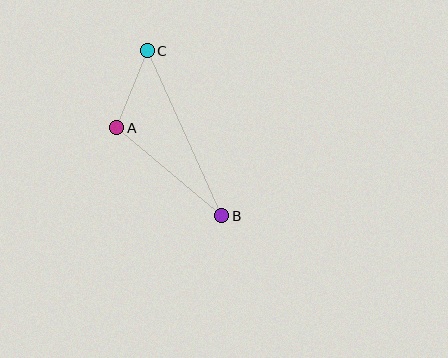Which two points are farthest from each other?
Points B and C are farthest from each other.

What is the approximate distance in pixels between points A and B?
The distance between A and B is approximately 137 pixels.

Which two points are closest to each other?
Points A and C are closest to each other.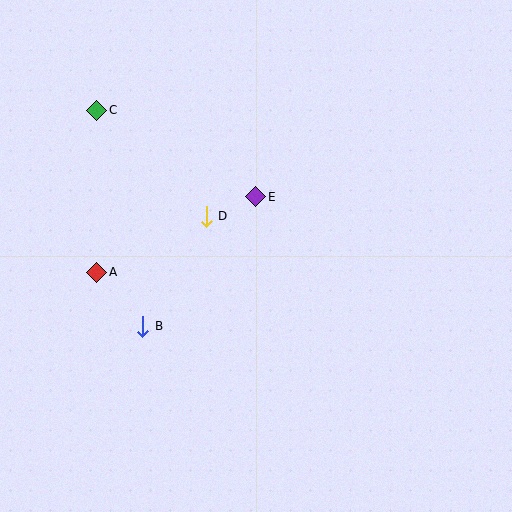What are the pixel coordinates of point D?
Point D is at (206, 216).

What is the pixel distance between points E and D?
The distance between E and D is 53 pixels.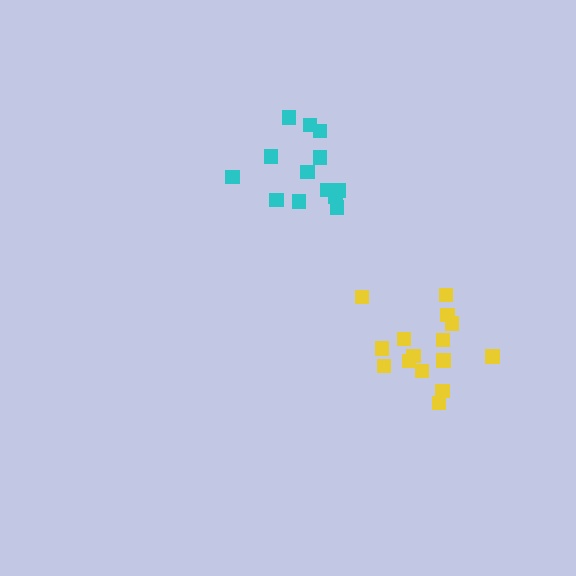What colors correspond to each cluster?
The clusters are colored: cyan, yellow.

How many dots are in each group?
Group 1: 13 dots, Group 2: 15 dots (28 total).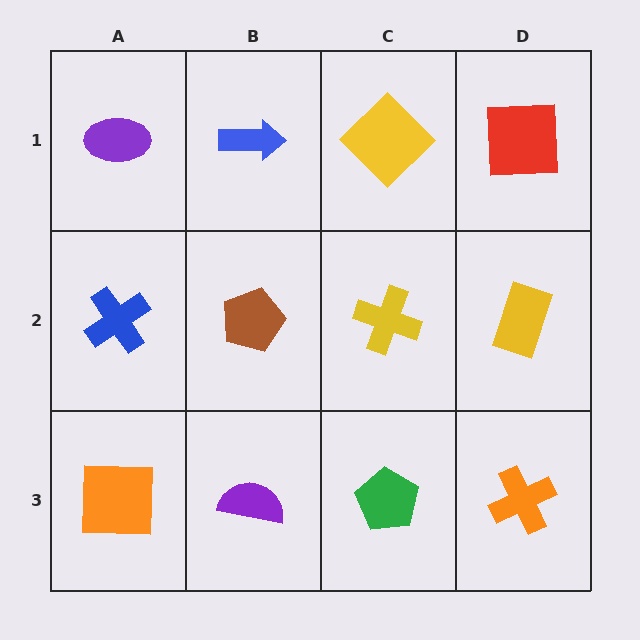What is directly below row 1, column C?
A yellow cross.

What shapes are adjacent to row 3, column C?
A yellow cross (row 2, column C), a purple semicircle (row 3, column B), an orange cross (row 3, column D).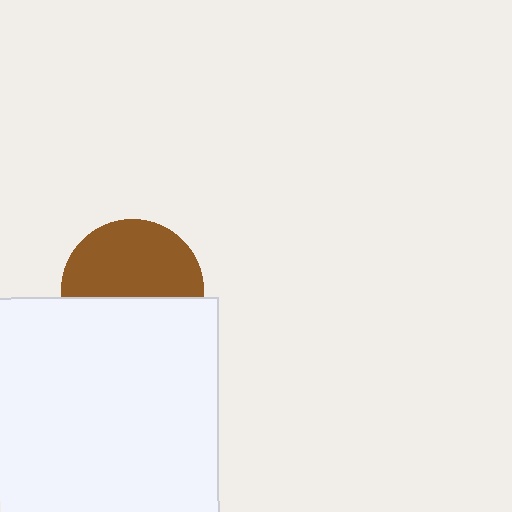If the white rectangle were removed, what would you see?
You would see the complete brown circle.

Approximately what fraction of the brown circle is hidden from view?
Roughly 44% of the brown circle is hidden behind the white rectangle.